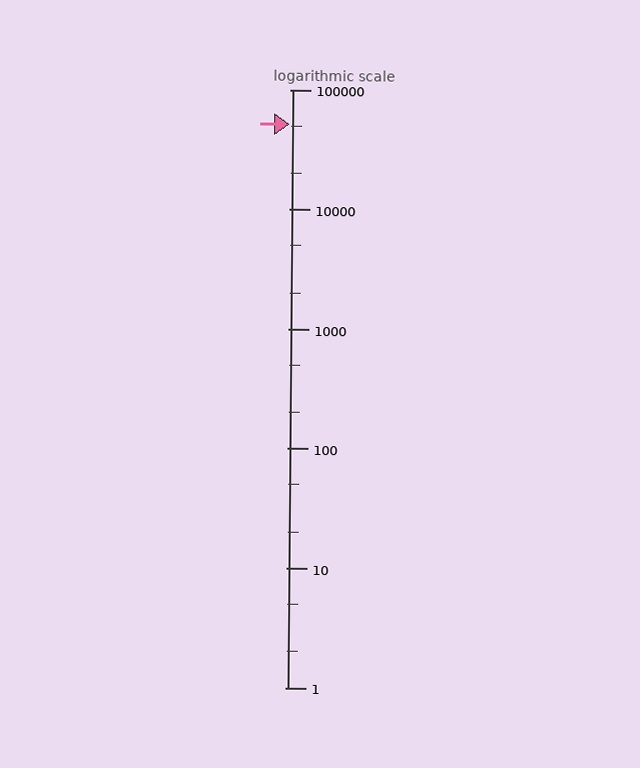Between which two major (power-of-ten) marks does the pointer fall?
The pointer is between 10000 and 100000.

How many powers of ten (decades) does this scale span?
The scale spans 5 decades, from 1 to 100000.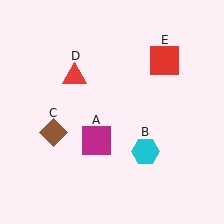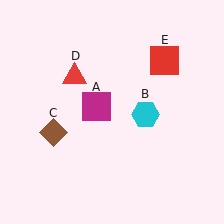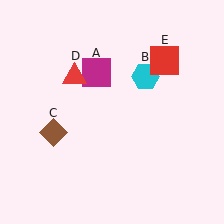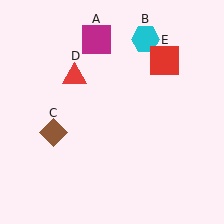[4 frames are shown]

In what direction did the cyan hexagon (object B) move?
The cyan hexagon (object B) moved up.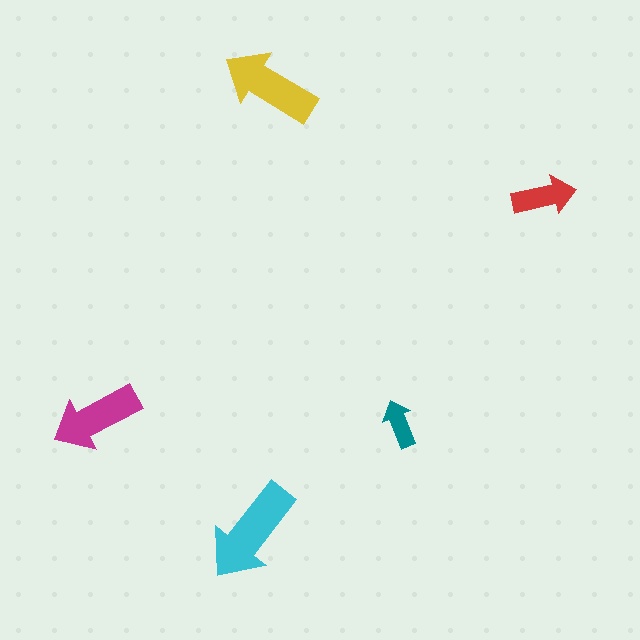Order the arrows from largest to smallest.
the cyan one, the yellow one, the magenta one, the red one, the teal one.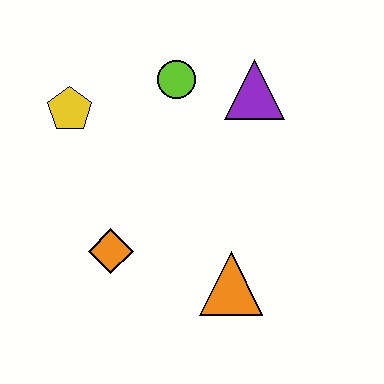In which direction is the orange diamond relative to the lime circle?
The orange diamond is below the lime circle.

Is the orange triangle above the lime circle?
No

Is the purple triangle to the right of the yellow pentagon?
Yes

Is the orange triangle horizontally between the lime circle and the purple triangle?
Yes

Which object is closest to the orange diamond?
The orange triangle is closest to the orange diamond.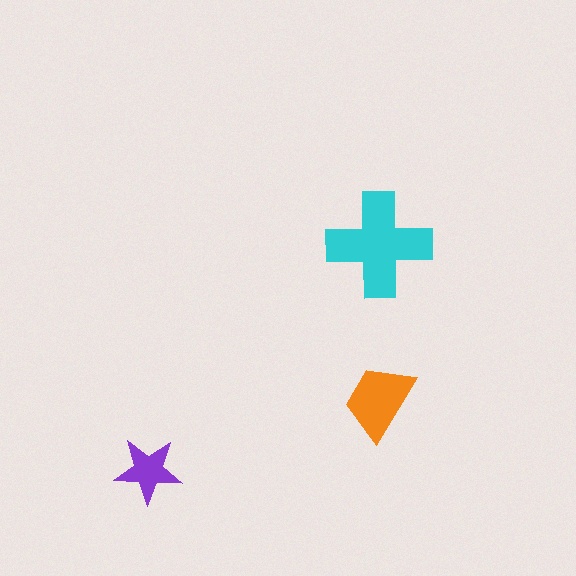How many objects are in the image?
There are 3 objects in the image.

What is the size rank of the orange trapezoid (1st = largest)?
2nd.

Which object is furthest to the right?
The cyan cross is rightmost.